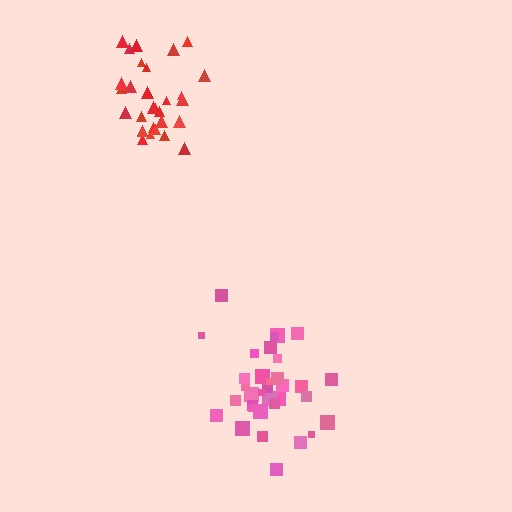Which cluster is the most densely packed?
Red.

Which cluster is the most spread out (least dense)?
Pink.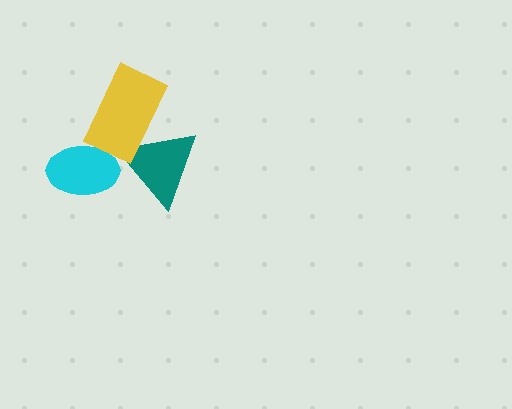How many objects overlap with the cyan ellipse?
1 object overlaps with the cyan ellipse.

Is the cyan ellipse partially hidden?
Yes, it is partially covered by another shape.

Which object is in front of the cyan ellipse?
The yellow rectangle is in front of the cyan ellipse.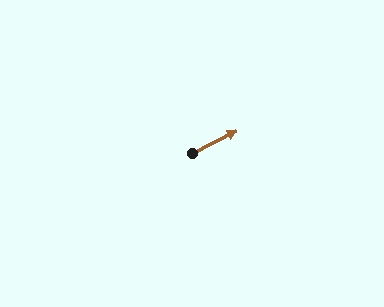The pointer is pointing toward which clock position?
Roughly 2 o'clock.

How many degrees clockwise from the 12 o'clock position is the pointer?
Approximately 63 degrees.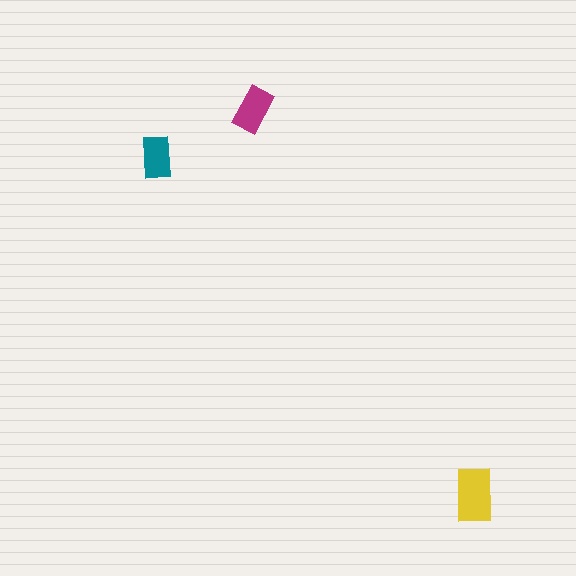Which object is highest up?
The magenta rectangle is topmost.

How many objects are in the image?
There are 3 objects in the image.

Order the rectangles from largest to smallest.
the yellow one, the magenta one, the teal one.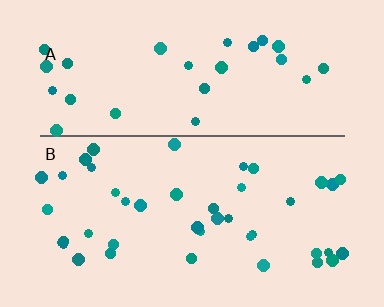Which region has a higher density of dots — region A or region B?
B (the bottom).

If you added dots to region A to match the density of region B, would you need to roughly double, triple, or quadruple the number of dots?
Approximately double.